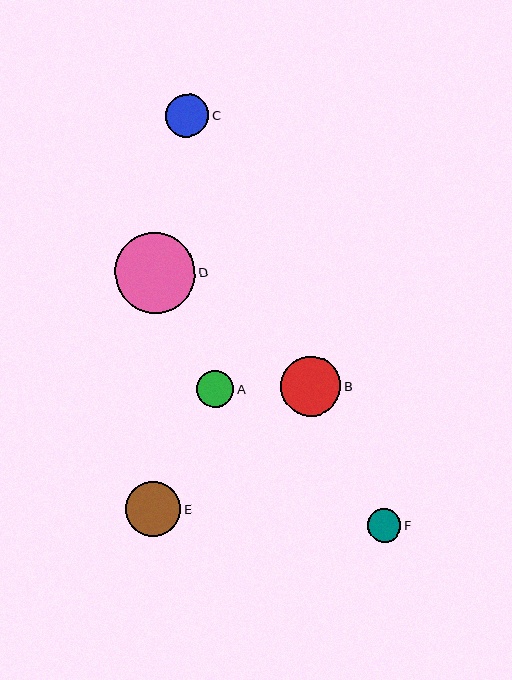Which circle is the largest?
Circle D is the largest with a size of approximately 81 pixels.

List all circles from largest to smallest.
From largest to smallest: D, B, E, C, A, F.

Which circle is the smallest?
Circle F is the smallest with a size of approximately 34 pixels.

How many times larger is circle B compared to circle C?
Circle B is approximately 1.4 times the size of circle C.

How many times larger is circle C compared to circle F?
Circle C is approximately 1.3 times the size of circle F.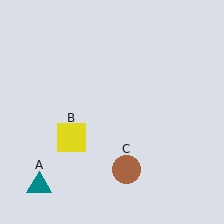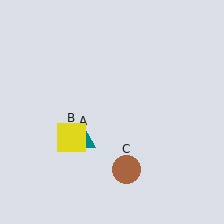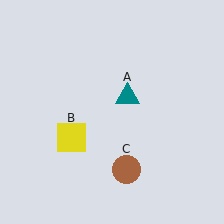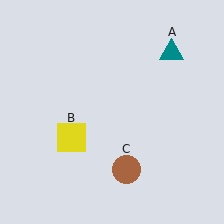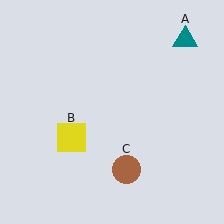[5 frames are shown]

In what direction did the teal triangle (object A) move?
The teal triangle (object A) moved up and to the right.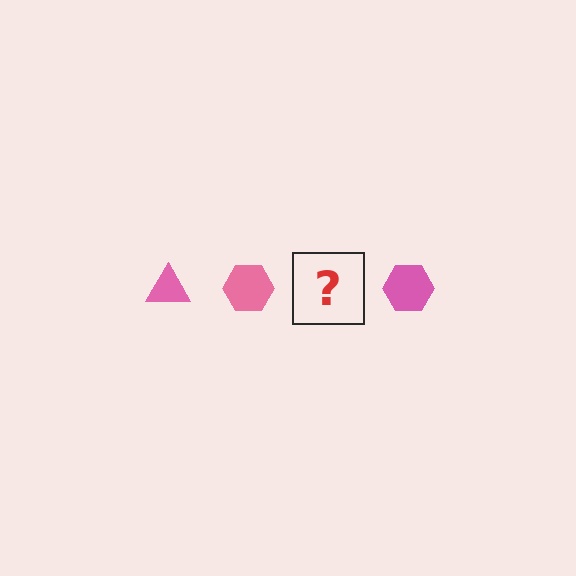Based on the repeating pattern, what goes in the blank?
The blank should be a pink triangle.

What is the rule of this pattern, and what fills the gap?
The rule is that the pattern cycles through triangle, hexagon shapes in pink. The gap should be filled with a pink triangle.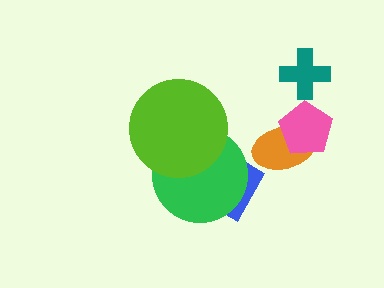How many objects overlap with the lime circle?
1 object overlaps with the lime circle.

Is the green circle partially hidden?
Yes, it is partially covered by another shape.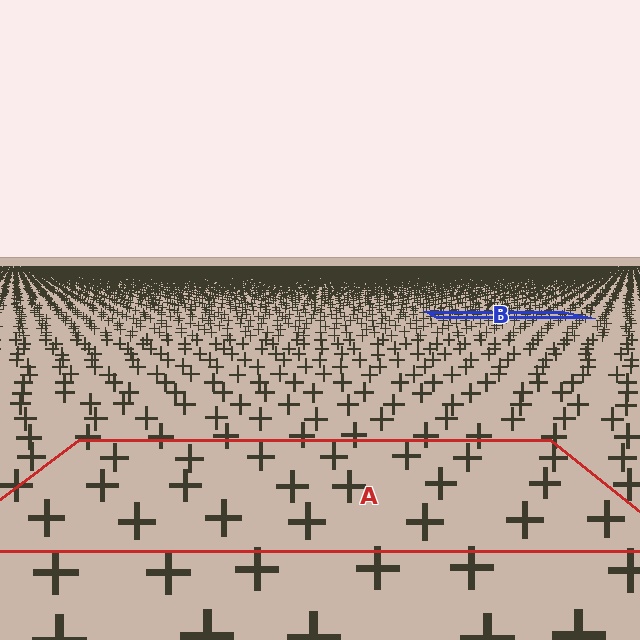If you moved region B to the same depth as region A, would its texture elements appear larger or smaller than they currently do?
They would appear larger. At a closer depth, the same texture elements are projected at a bigger on-screen size.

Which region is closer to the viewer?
Region A is closer. The texture elements there are larger and more spread out.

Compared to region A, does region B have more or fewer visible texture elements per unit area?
Region B has more texture elements per unit area — they are packed more densely because it is farther away.